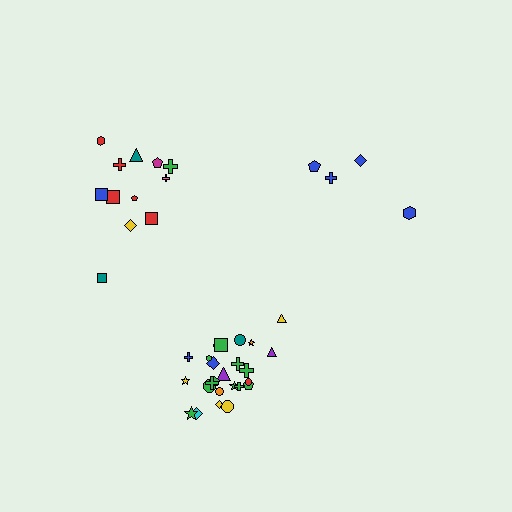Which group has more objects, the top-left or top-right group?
The top-left group.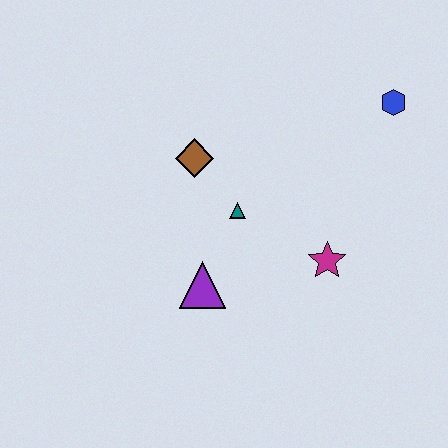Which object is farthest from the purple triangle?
The blue hexagon is farthest from the purple triangle.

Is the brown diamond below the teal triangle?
No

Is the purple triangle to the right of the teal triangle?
No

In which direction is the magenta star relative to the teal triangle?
The magenta star is to the right of the teal triangle.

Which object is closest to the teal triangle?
The brown diamond is closest to the teal triangle.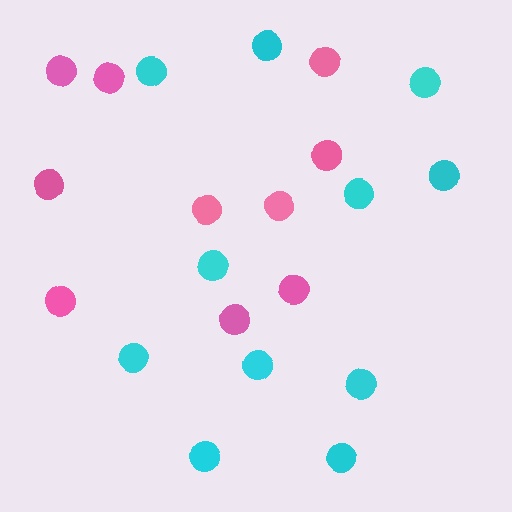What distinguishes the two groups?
There are 2 groups: one group of pink circles (10) and one group of cyan circles (11).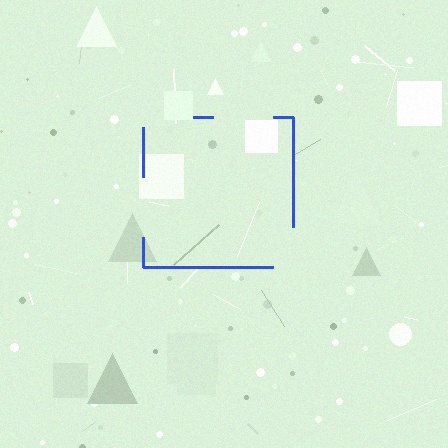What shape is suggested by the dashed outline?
The dashed outline suggests a square.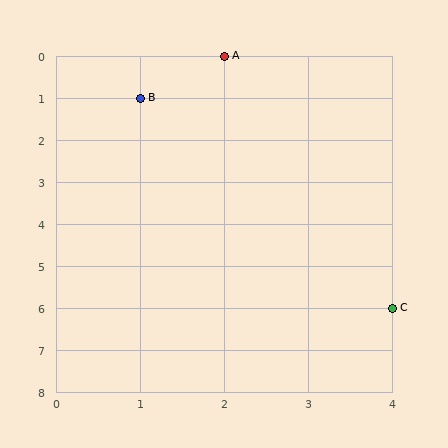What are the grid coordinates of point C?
Point C is at grid coordinates (4, 6).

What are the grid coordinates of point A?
Point A is at grid coordinates (2, 0).